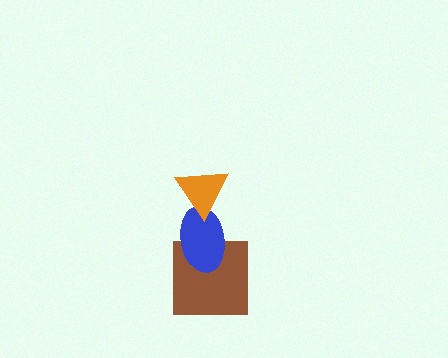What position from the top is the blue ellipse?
The blue ellipse is 2nd from the top.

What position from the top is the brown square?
The brown square is 3rd from the top.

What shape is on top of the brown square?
The blue ellipse is on top of the brown square.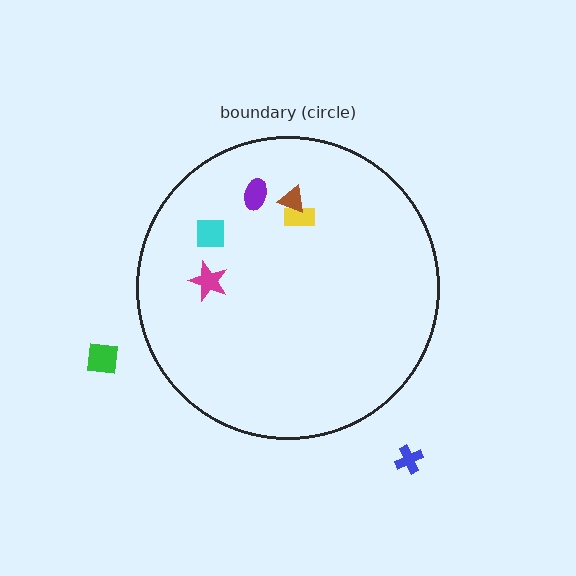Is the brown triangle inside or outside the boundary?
Inside.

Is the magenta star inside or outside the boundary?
Inside.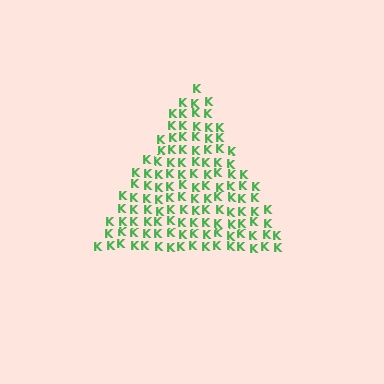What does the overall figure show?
The overall figure shows a triangle.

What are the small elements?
The small elements are letter K's.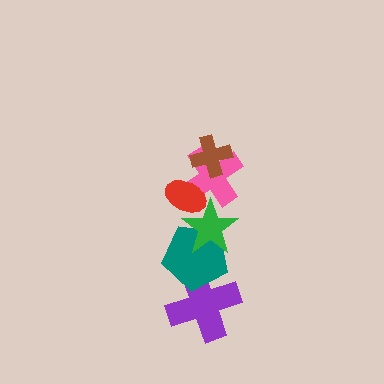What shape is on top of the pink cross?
The red ellipse is on top of the pink cross.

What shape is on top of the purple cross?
The teal pentagon is on top of the purple cross.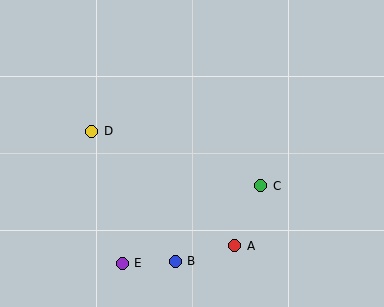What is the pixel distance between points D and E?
The distance between D and E is 136 pixels.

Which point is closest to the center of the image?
Point C at (261, 186) is closest to the center.